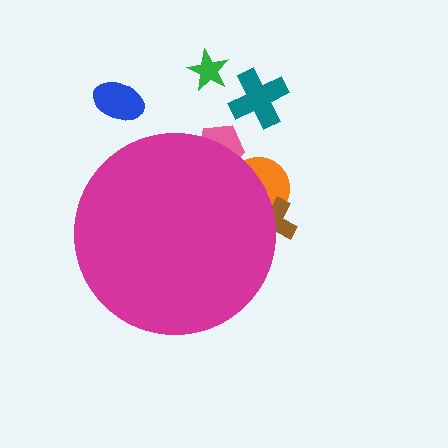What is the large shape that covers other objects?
A magenta circle.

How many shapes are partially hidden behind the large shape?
3 shapes are partially hidden.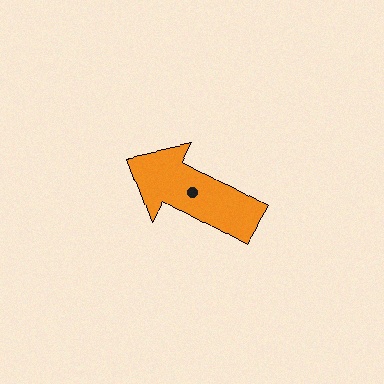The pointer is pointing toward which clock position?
Roughly 10 o'clock.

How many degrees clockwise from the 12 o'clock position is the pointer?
Approximately 299 degrees.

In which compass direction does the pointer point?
Northwest.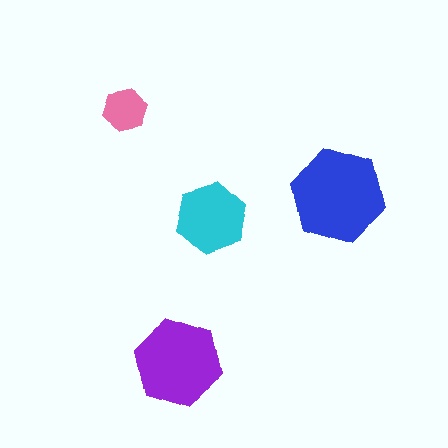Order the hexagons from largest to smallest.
the blue one, the purple one, the cyan one, the pink one.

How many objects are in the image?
There are 4 objects in the image.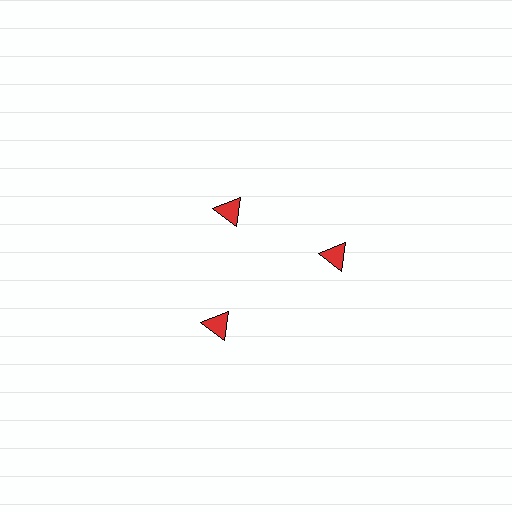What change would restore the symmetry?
The symmetry would be restored by moving it outward, back onto the ring so that all 3 triangles sit at equal angles and equal distance from the center.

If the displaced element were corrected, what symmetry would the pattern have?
It would have 3-fold rotational symmetry — the pattern would map onto itself every 120 degrees.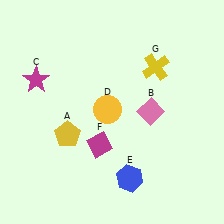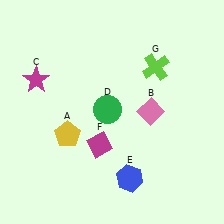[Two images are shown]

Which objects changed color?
D changed from yellow to green. G changed from yellow to lime.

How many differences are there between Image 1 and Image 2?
There are 2 differences between the two images.